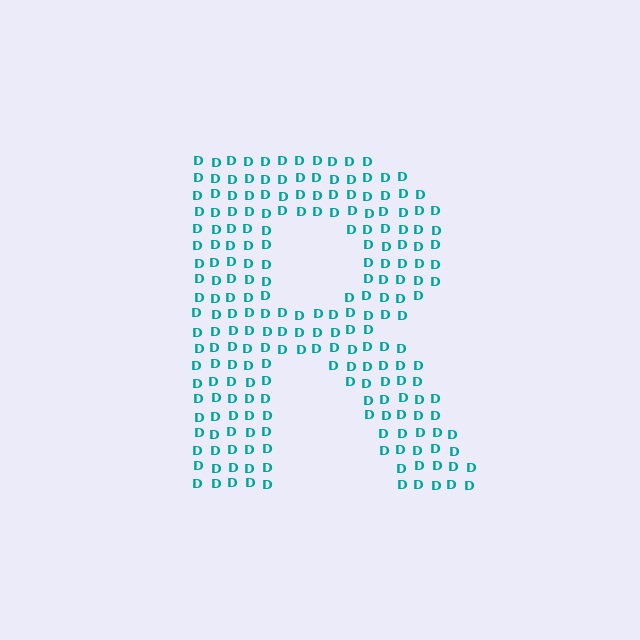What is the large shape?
The large shape is the letter R.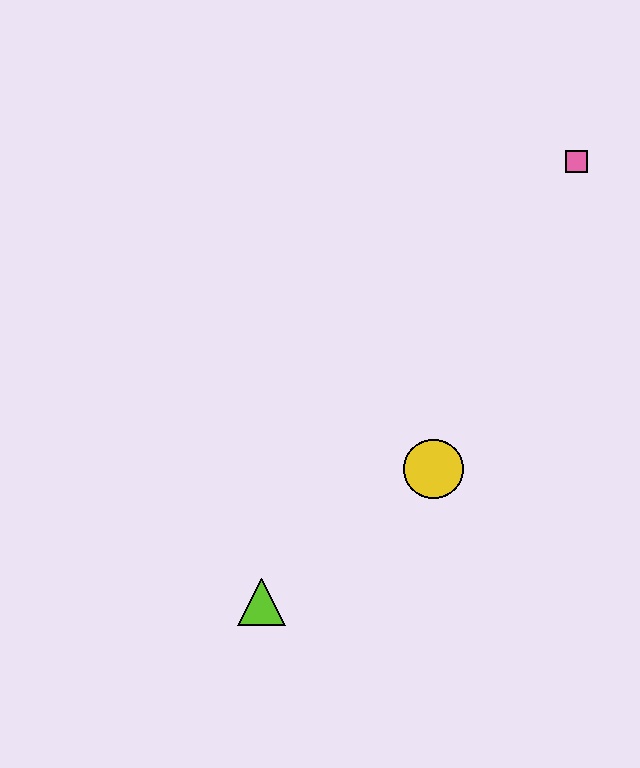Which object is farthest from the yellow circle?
The pink square is farthest from the yellow circle.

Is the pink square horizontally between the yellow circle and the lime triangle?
No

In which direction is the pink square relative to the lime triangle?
The pink square is above the lime triangle.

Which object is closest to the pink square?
The yellow circle is closest to the pink square.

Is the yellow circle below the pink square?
Yes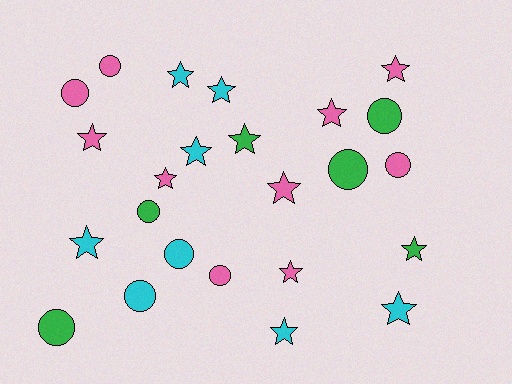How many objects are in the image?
There are 24 objects.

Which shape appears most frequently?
Star, with 14 objects.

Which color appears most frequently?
Pink, with 10 objects.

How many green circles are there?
There are 4 green circles.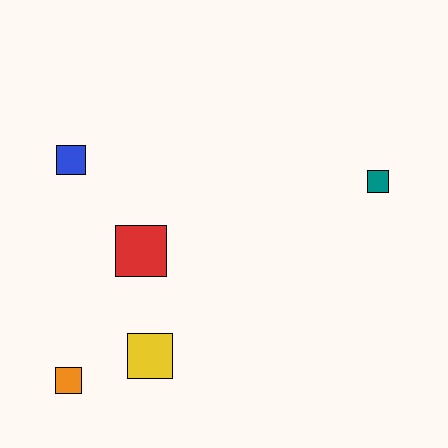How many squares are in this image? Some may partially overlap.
There are 5 squares.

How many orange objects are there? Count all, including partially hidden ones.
There is 1 orange object.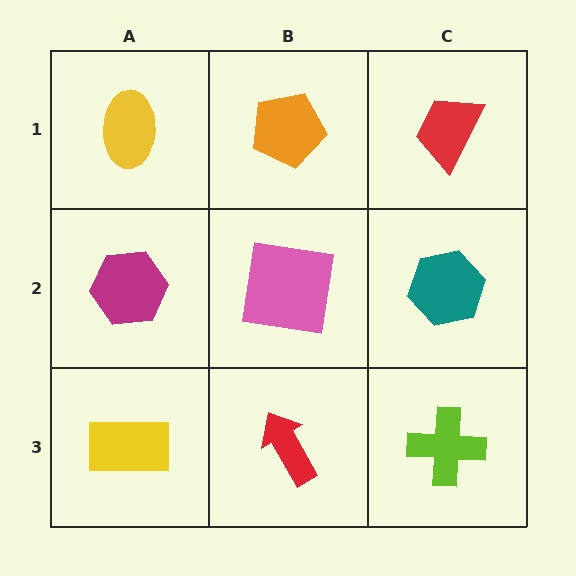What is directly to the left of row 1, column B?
A yellow ellipse.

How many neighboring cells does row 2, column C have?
3.